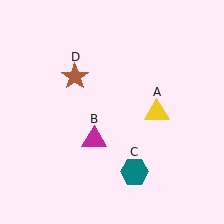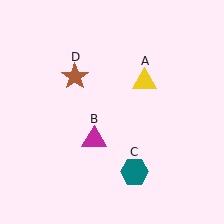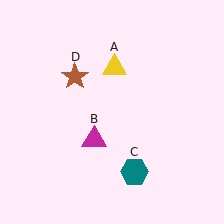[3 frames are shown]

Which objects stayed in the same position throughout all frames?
Magenta triangle (object B) and teal hexagon (object C) and brown star (object D) remained stationary.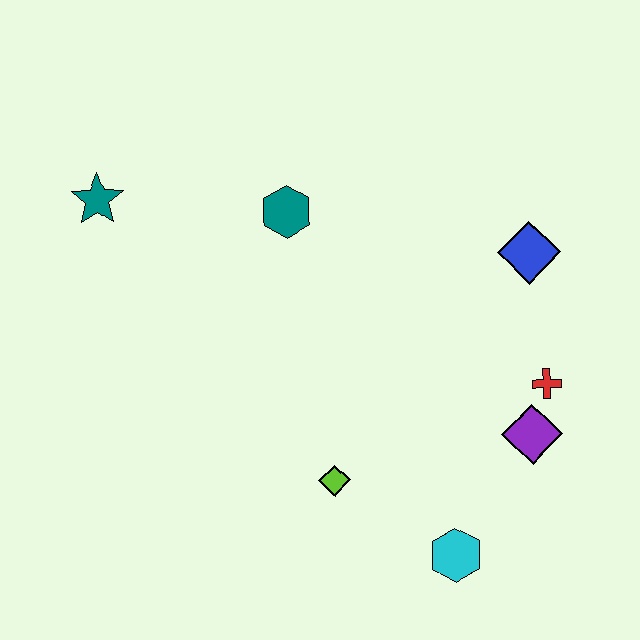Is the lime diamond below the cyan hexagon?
No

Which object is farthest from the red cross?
The teal star is farthest from the red cross.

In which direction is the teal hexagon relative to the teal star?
The teal hexagon is to the right of the teal star.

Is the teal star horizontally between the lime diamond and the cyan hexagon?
No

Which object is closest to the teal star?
The teal hexagon is closest to the teal star.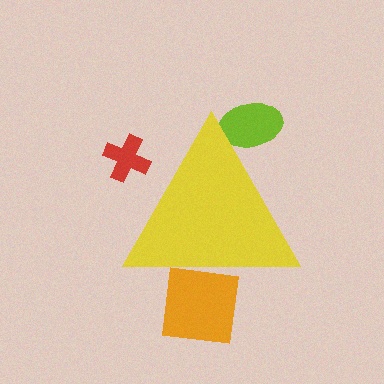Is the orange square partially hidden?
Yes, the orange square is partially hidden behind the yellow triangle.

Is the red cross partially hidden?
Yes, the red cross is partially hidden behind the yellow triangle.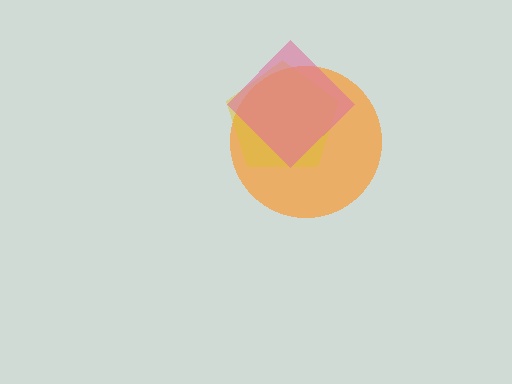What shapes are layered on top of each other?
The layered shapes are: an orange circle, a yellow pentagon, a pink diamond.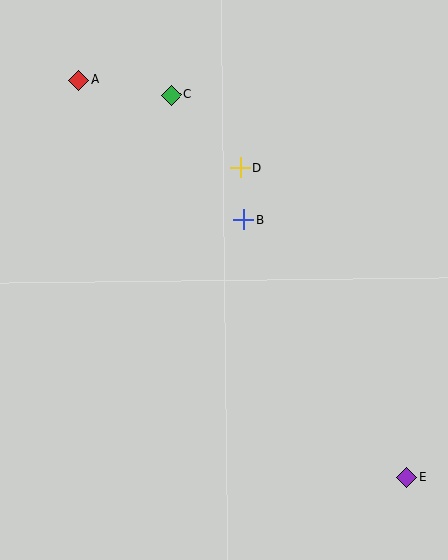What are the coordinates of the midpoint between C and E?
The midpoint between C and E is at (289, 286).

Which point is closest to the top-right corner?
Point D is closest to the top-right corner.